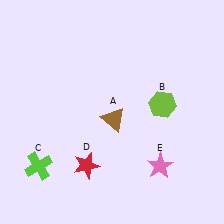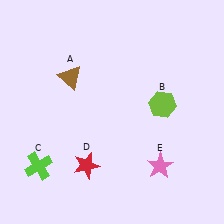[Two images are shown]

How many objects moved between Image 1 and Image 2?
1 object moved between the two images.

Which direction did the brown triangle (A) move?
The brown triangle (A) moved left.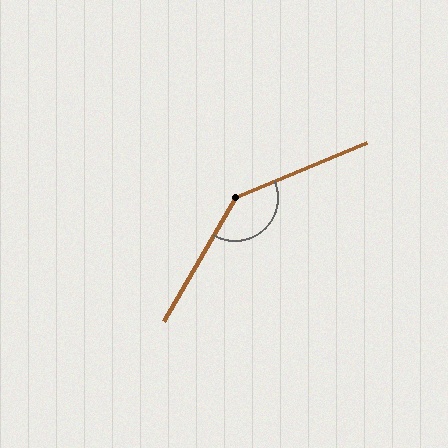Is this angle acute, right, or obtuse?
It is obtuse.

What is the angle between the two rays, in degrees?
Approximately 143 degrees.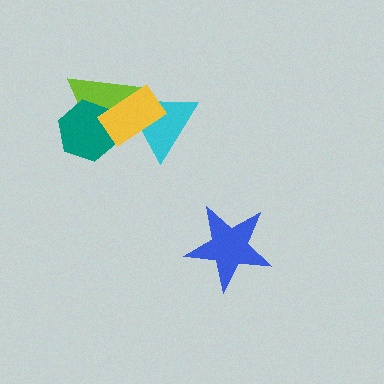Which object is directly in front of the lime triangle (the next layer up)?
The teal hexagon is directly in front of the lime triangle.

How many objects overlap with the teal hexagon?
2 objects overlap with the teal hexagon.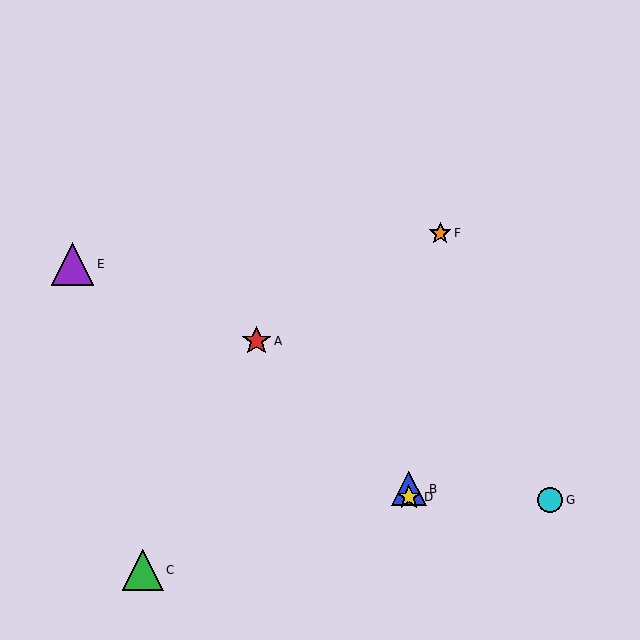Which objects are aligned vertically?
Objects B, D are aligned vertically.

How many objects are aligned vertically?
2 objects (B, D) are aligned vertically.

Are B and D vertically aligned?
Yes, both are at x≈409.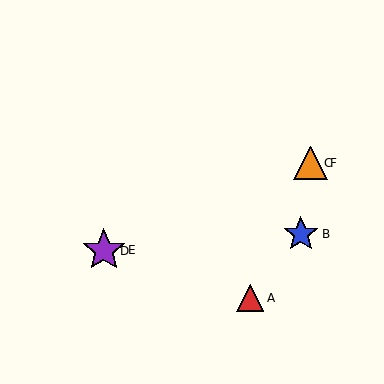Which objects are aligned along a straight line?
Objects C, D, E, F are aligned along a straight line.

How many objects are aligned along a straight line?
4 objects (C, D, E, F) are aligned along a straight line.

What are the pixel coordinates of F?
Object F is at (311, 163).